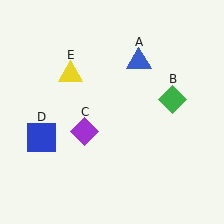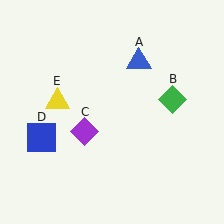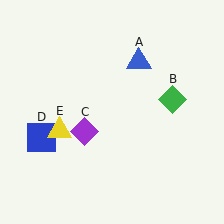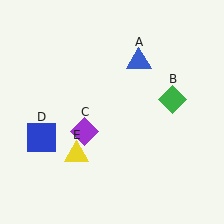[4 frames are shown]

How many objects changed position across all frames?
1 object changed position: yellow triangle (object E).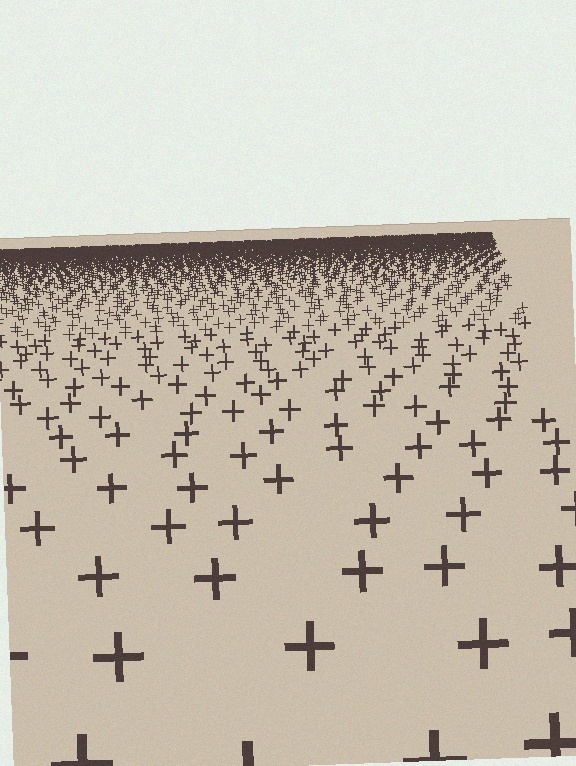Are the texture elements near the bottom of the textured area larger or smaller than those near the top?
Larger. Near the bottom, elements are closer to the viewer and appear at a bigger on-screen size.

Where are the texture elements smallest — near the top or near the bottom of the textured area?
Near the top.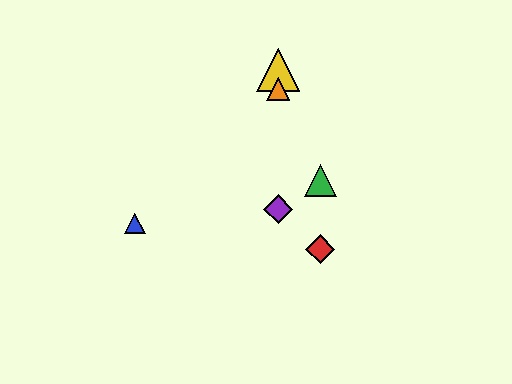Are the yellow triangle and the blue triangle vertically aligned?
No, the yellow triangle is at x≈278 and the blue triangle is at x≈135.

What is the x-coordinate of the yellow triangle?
The yellow triangle is at x≈278.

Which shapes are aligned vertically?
The yellow triangle, the purple diamond, the orange triangle are aligned vertically.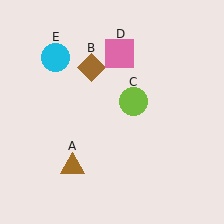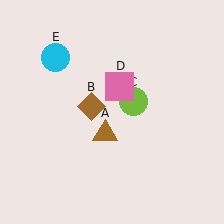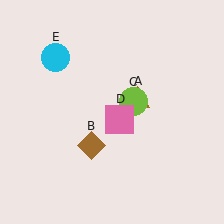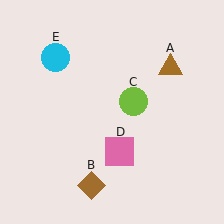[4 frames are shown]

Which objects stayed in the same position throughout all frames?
Lime circle (object C) and cyan circle (object E) remained stationary.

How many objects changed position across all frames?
3 objects changed position: brown triangle (object A), brown diamond (object B), pink square (object D).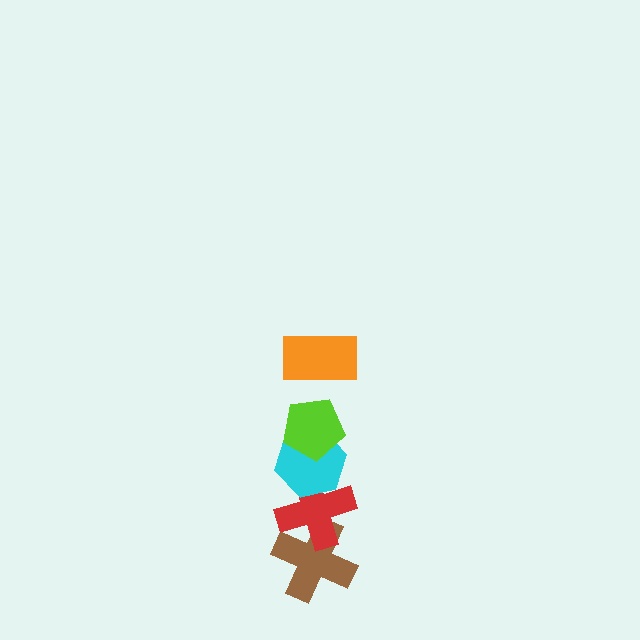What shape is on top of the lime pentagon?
The orange rectangle is on top of the lime pentagon.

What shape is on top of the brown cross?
The red cross is on top of the brown cross.